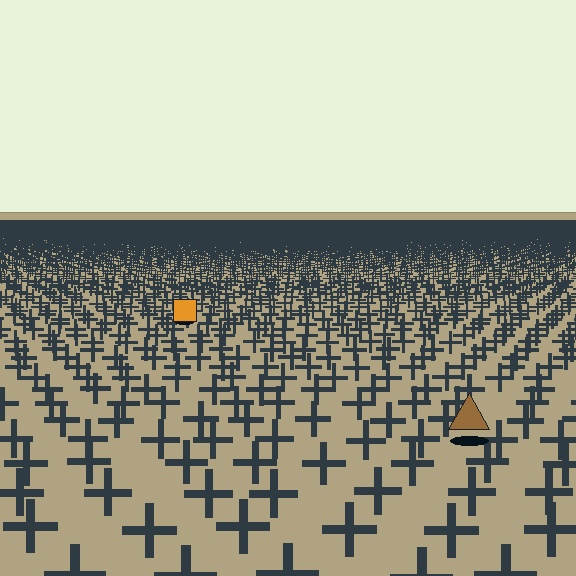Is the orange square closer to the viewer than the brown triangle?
No. The brown triangle is closer — you can tell from the texture gradient: the ground texture is coarser near it.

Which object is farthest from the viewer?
The orange square is farthest from the viewer. It appears smaller and the ground texture around it is denser.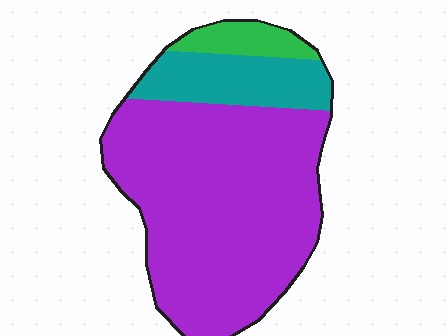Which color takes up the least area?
Green, at roughly 5%.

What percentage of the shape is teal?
Teal covers 18% of the shape.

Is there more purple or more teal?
Purple.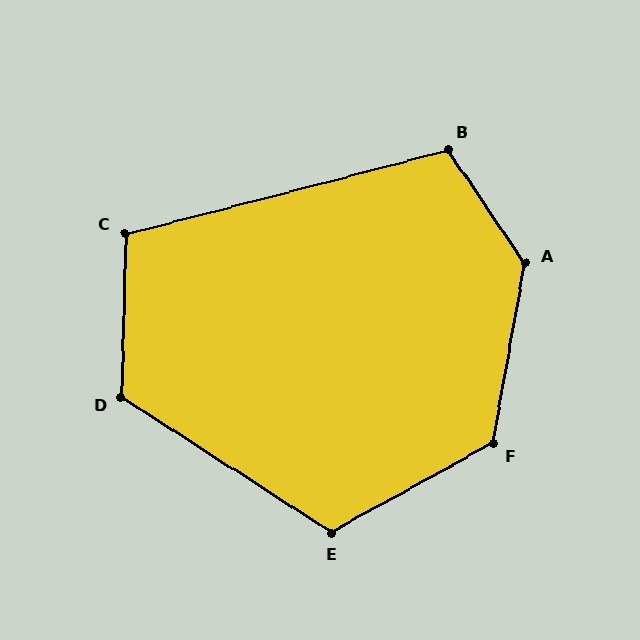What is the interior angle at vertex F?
Approximately 129 degrees (obtuse).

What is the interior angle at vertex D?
Approximately 122 degrees (obtuse).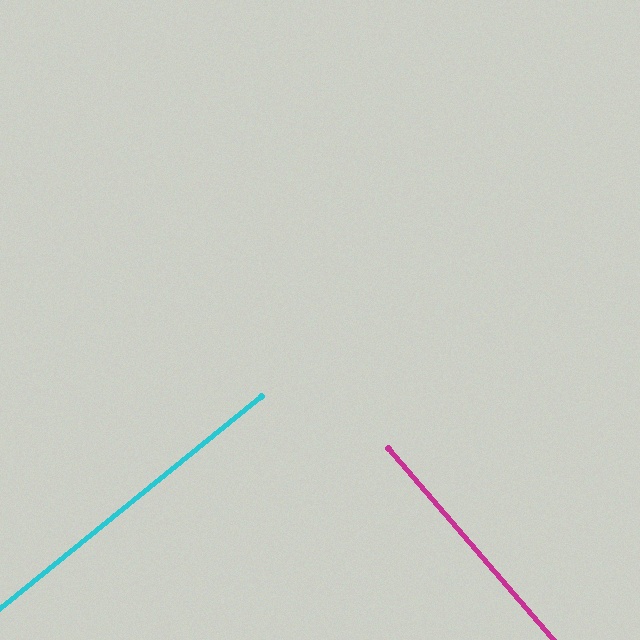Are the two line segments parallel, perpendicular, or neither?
Perpendicular — they meet at approximately 88°.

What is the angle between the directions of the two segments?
Approximately 88 degrees.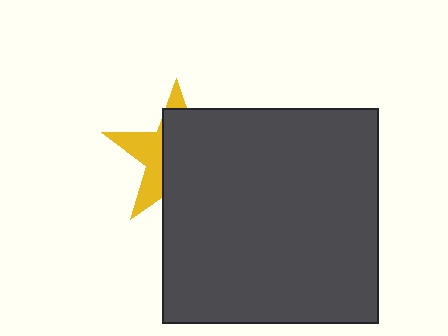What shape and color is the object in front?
The object in front is a dark gray square.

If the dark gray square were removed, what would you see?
You would see the complete yellow star.